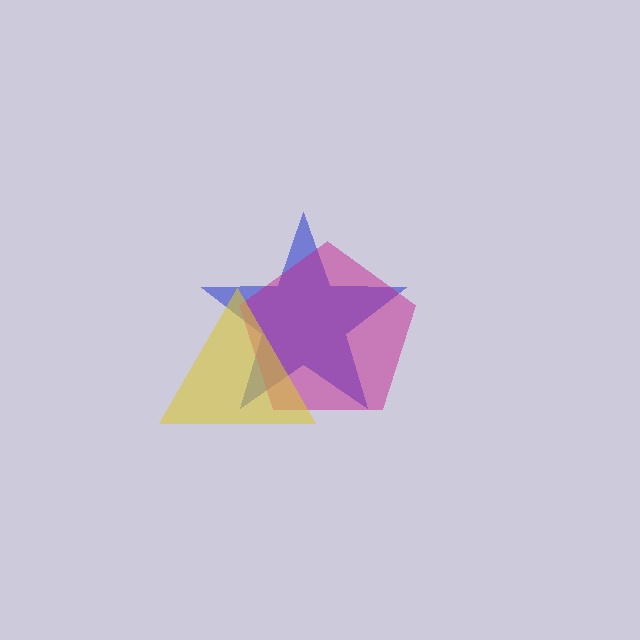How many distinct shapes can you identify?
There are 3 distinct shapes: a blue star, a magenta pentagon, a yellow triangle.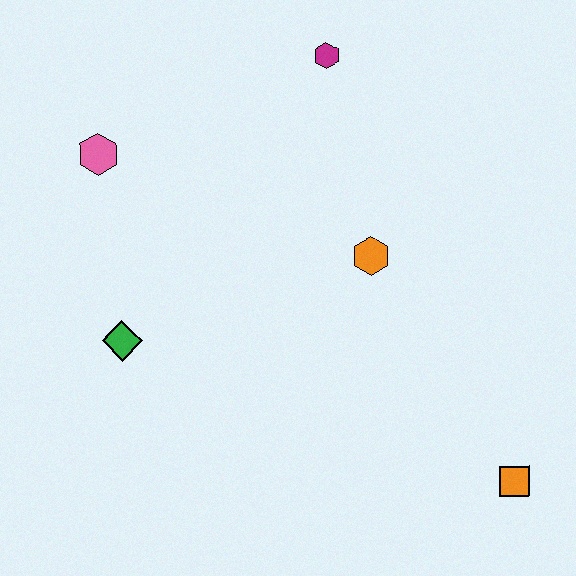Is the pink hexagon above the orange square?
Yes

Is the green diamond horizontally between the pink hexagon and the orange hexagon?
Yes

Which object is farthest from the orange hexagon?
The pink hexagon is farthest from the orange hexagon.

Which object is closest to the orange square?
The orange hexagon is closest to the orange square.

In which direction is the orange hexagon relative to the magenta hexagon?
The orange hexagon is below the magenta hexagon.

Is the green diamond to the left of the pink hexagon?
No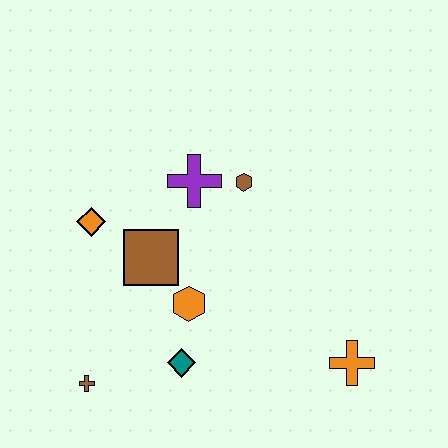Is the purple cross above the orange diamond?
Yes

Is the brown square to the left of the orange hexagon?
Yes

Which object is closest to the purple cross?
The brown hexagon is closest to the purple cross.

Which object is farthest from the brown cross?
The orange cross is farthest from the brown cross.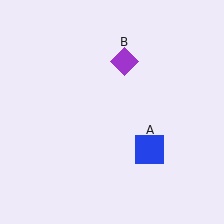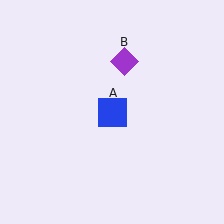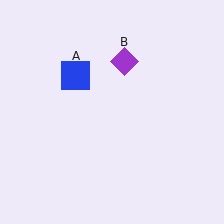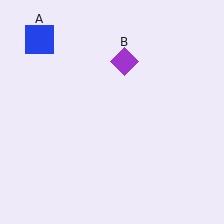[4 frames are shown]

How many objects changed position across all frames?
1 object changed position: blue square (object A).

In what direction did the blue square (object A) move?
The blue square (object A) moved up and to the left.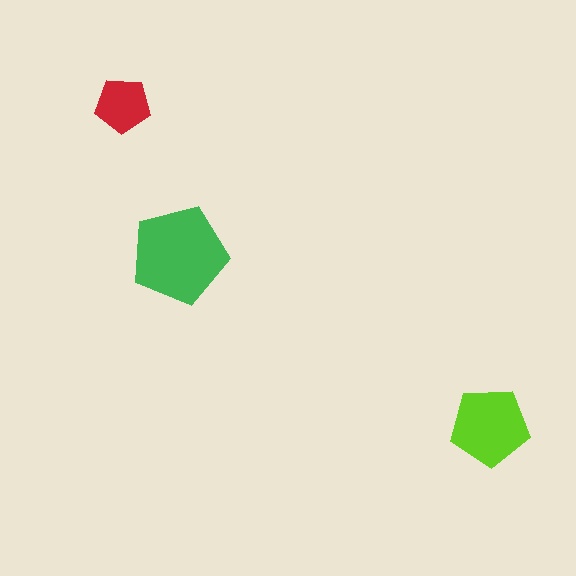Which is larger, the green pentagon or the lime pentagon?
The green one.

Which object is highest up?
The red pentagon is topmost.